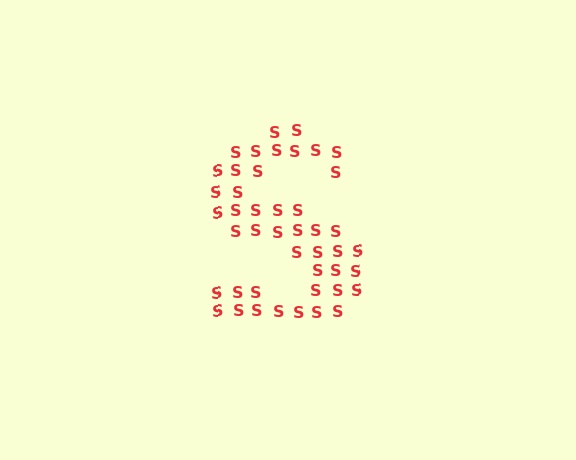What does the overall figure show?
The overall figure shows the letter S.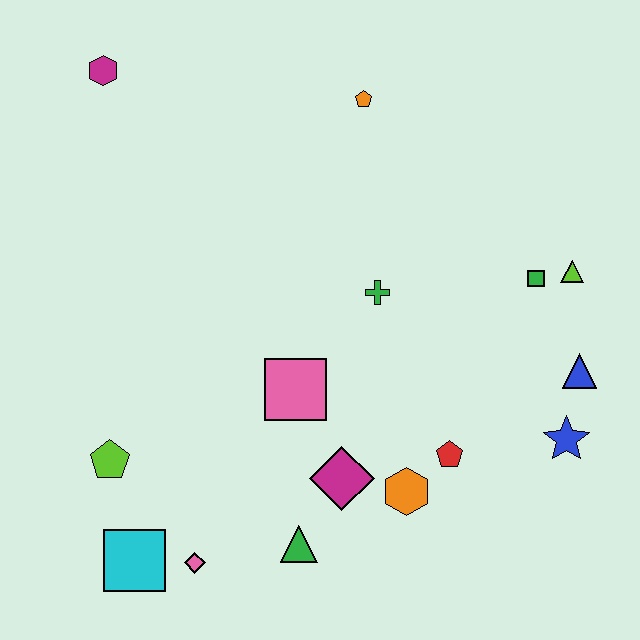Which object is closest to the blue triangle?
The blue star is closest to the blue triangle.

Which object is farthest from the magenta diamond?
The magenta hexagon is farthest from the magenta diamond.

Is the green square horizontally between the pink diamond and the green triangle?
No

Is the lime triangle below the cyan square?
No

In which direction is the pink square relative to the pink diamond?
The pink square is above the pink diamond.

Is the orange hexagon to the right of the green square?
No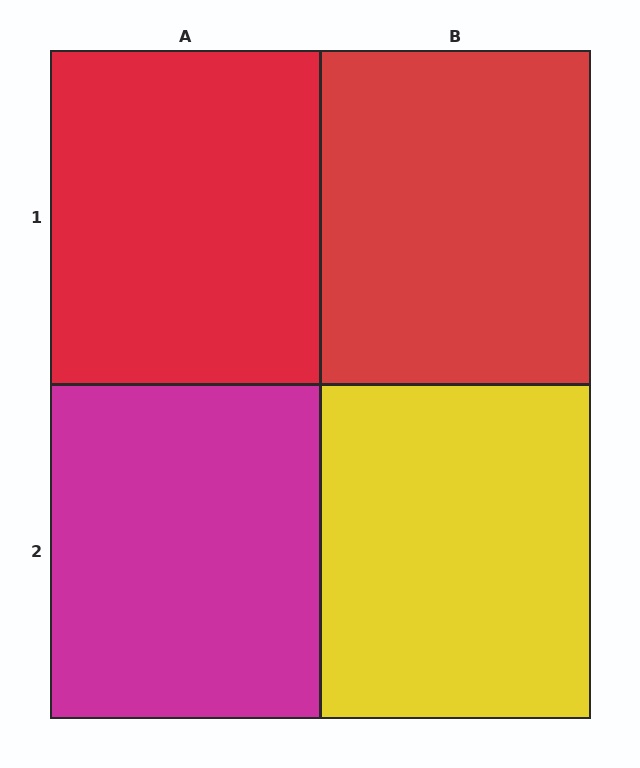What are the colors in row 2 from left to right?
Magenta, yellow.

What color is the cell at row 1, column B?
Red.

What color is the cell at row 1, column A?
Red.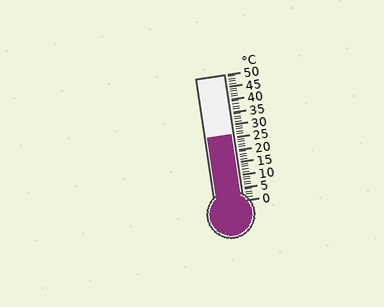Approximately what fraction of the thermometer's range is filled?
The thermometer is filled to approximately 50% of its range.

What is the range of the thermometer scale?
The thermometer scale ranges from 0°C to 50°C.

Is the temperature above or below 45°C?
The temperature is below 45°C.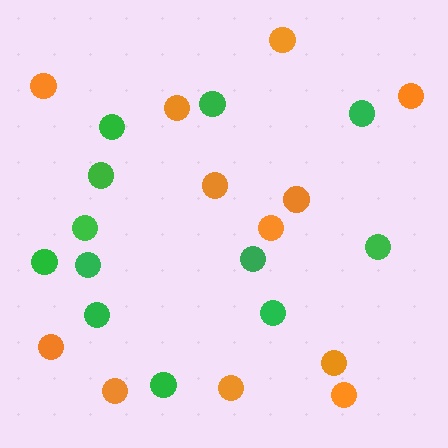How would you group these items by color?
There are 2 groups: one group of green circles (12) and one group of orange circles (12).